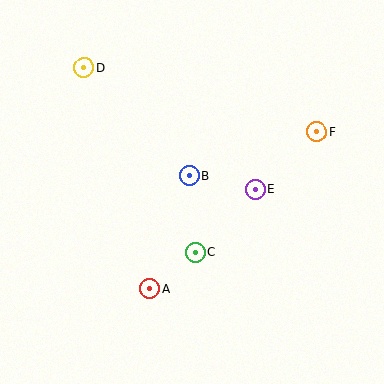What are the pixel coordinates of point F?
Point F is at (317, 132).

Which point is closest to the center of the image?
Point B at (189, 176) is closest to the center.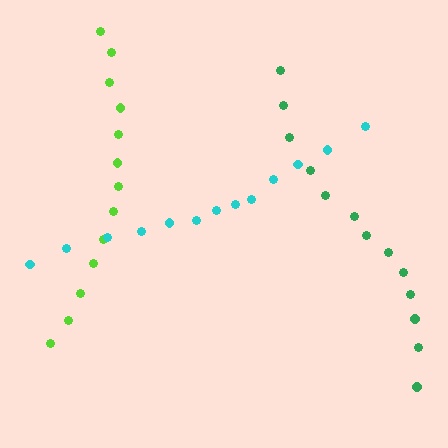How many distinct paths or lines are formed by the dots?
There are 3 distinct paths.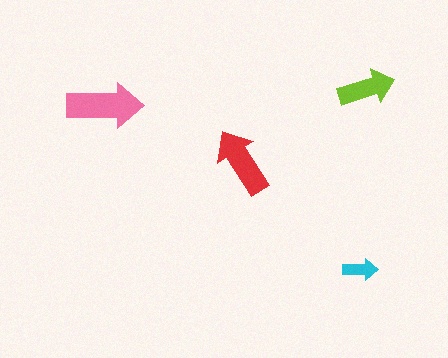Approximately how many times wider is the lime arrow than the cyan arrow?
About 1.5 times wider.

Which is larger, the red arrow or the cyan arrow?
The red one.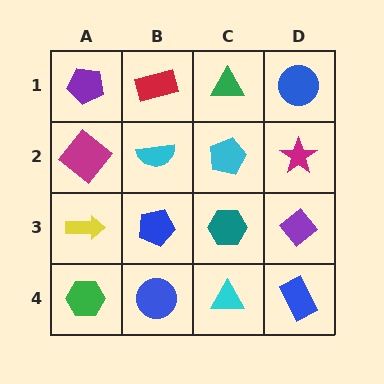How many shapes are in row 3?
4 shapes.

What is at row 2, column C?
A cyan pentagon.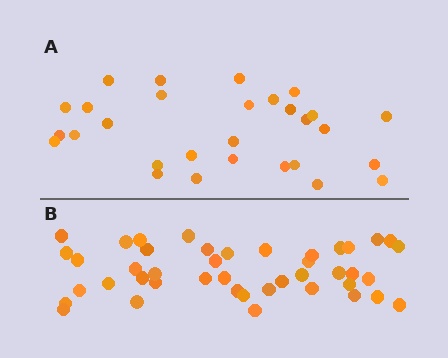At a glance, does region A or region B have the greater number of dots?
Region B (the bottom region) has more dots.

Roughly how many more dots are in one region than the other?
Region B has approximately 15 more dots than region A.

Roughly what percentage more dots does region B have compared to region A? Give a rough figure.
About 50% more.